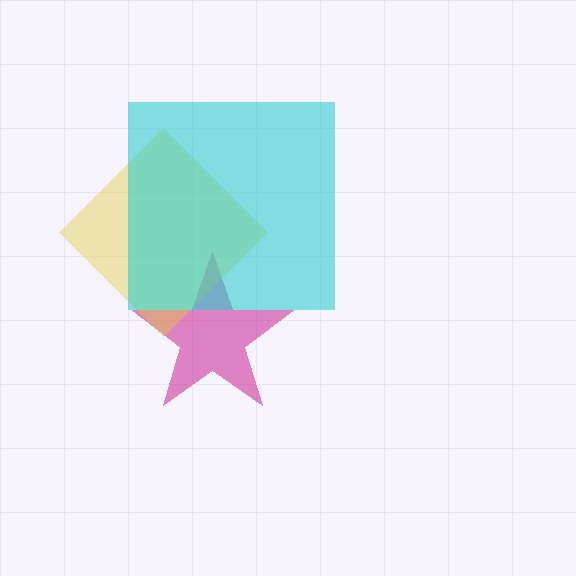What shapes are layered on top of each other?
The layered shapes are: a magenta star, a yellow diamond, a cyan square.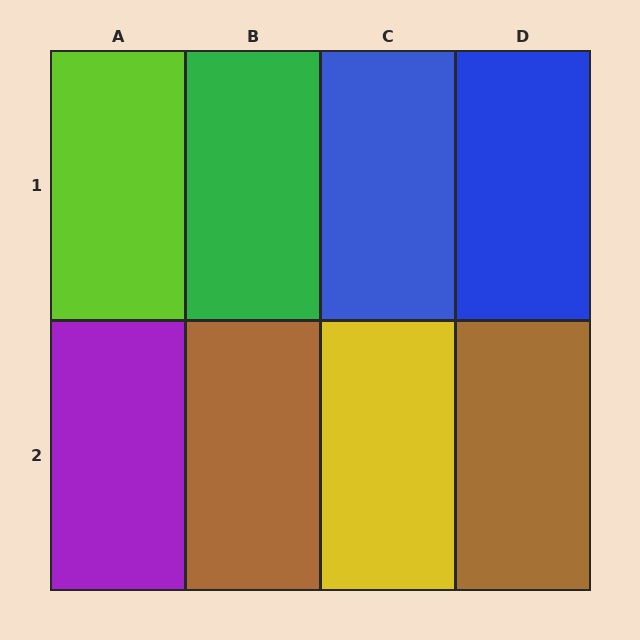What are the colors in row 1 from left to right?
Lime, green, blue, blue.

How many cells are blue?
2 cells are blue.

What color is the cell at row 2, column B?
Brown.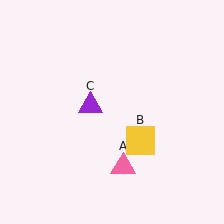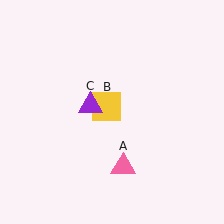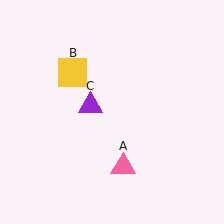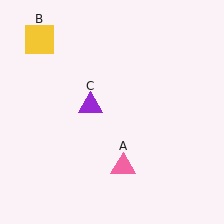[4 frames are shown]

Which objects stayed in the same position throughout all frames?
Pink triangle (object A) and purple triangle (object C) remained stationary.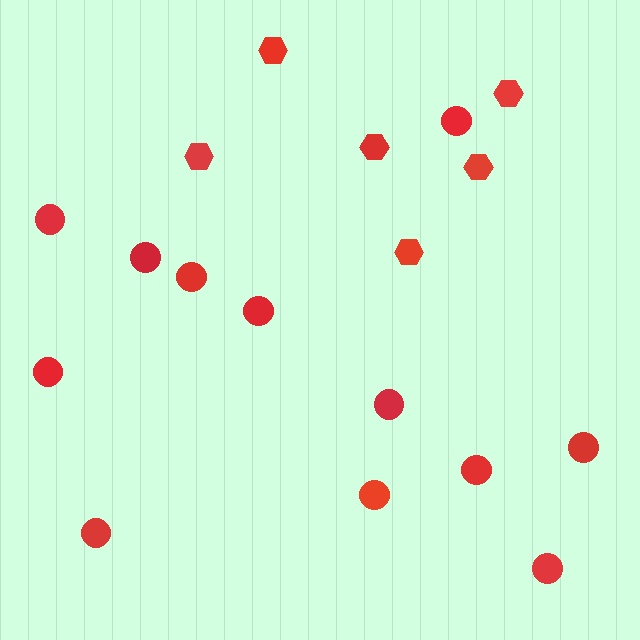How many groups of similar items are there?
There are 2 groups: one group of hexagons (6) and one group of circles (12).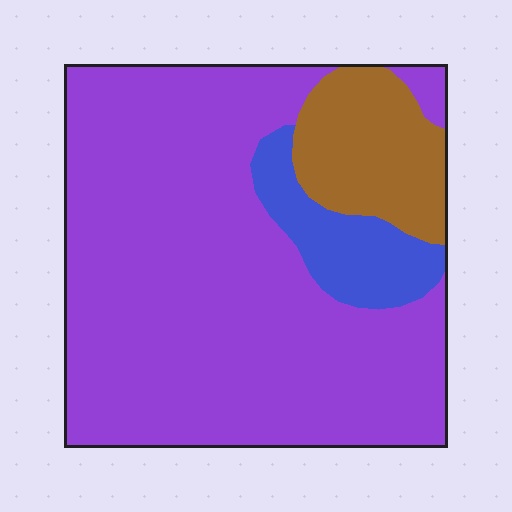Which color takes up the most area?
Purple, at roughly 75%.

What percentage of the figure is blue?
Blue covers roughly 10% of the figure.